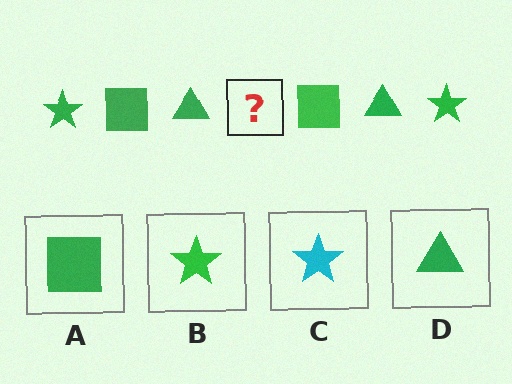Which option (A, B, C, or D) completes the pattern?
B.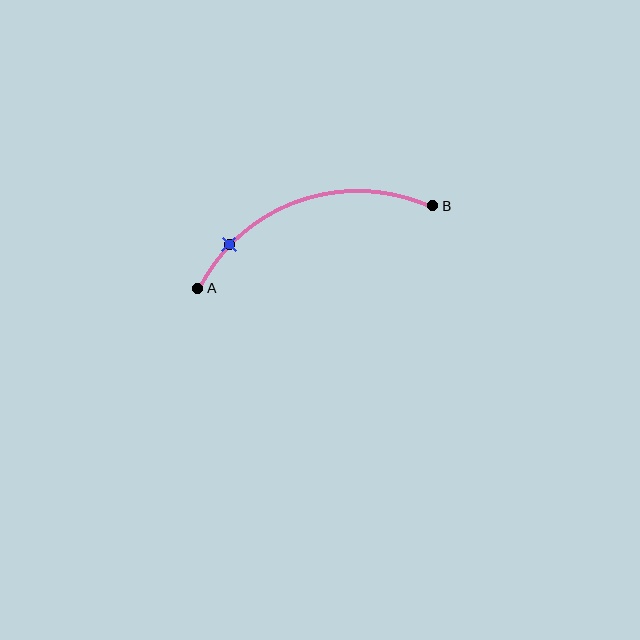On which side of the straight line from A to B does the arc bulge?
The arc bulges above the straight line connecting A and B.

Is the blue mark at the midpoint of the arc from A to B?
No. The blue mark lies on the arc but is closer to endpoint A. The arc midpoint would be at the point on the curve equidistant along the arc from both A and B.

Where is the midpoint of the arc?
The arc midpoint is the point on the curve farthest from the straight line joining A and B. It sits above that line.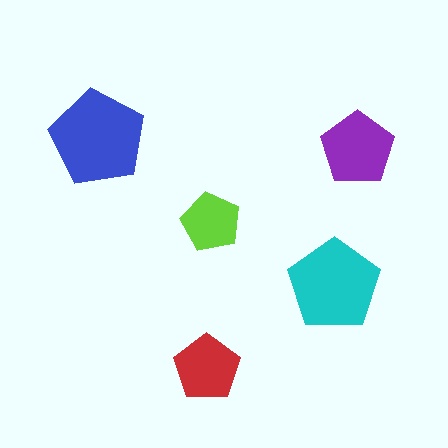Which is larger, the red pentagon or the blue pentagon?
The blue one.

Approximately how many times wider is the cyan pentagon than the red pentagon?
About 1.5 times wider.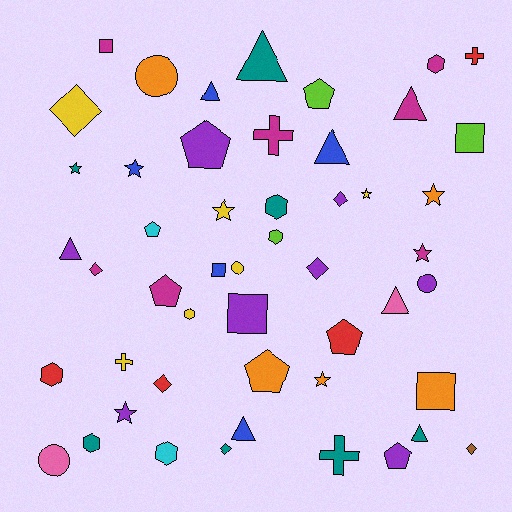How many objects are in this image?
There are 50 objects.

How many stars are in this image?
There are 8 stars.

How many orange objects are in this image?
There are 5 orange objects.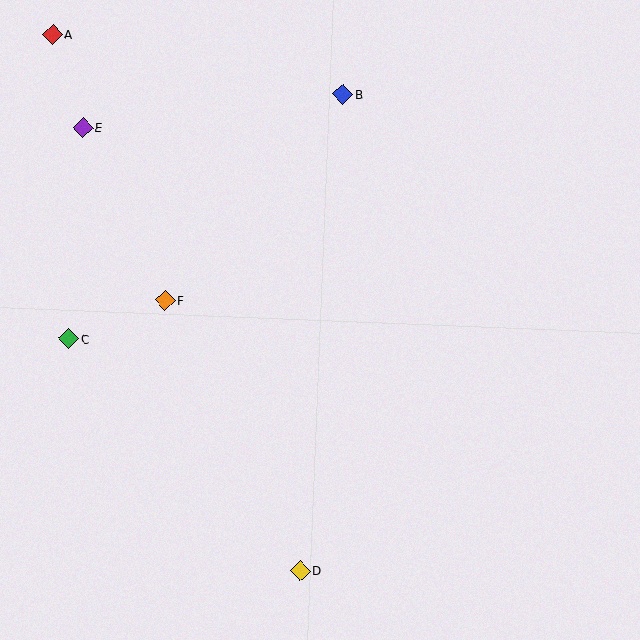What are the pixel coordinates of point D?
Point D is at (300, 570).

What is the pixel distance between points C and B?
The distance between C and B is 367 pixels.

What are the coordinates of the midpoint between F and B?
The midpoint between F and B is at (254, 198).